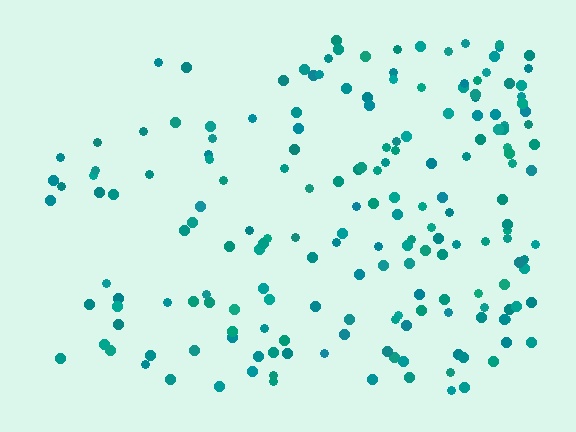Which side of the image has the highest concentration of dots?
The right.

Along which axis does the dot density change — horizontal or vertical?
Horizontal.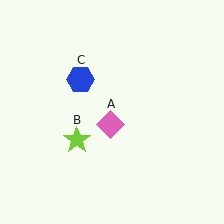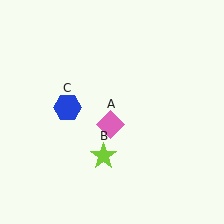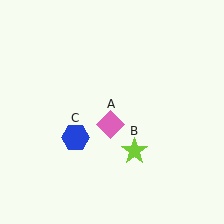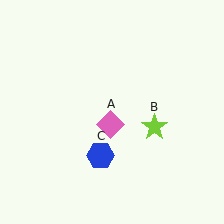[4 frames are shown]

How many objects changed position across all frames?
2 objects changed position: lime star (object B), blue hexagon (object C).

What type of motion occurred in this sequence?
The lime star (object B), blue hexagon (object C) rotated counterclockwise around the center of the scene.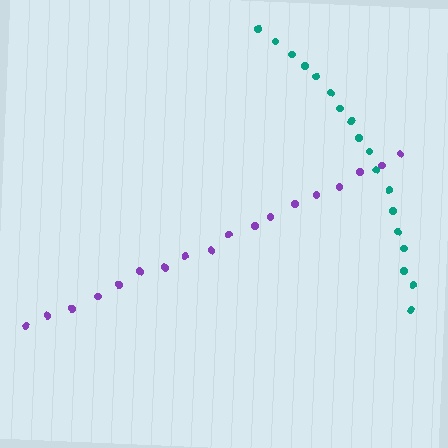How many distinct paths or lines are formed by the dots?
There are 2 distinct paths.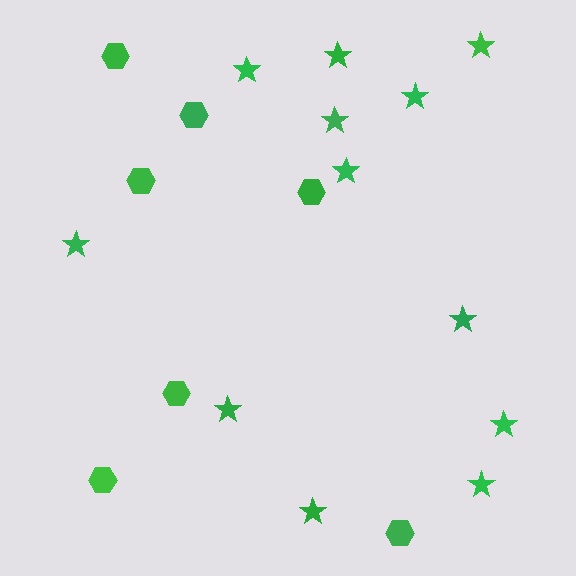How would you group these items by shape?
There are 2 groups: one group of stars (12) and one group of hexagons (7).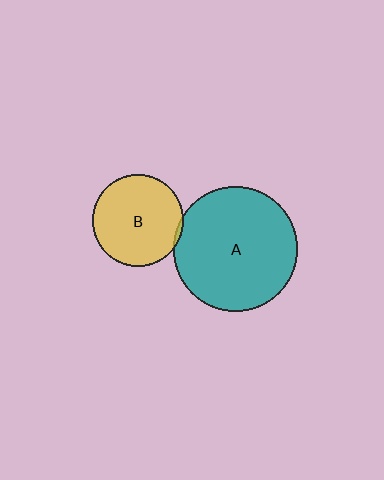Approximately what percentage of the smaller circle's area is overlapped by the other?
Approximately 5%.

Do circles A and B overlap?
Yes.